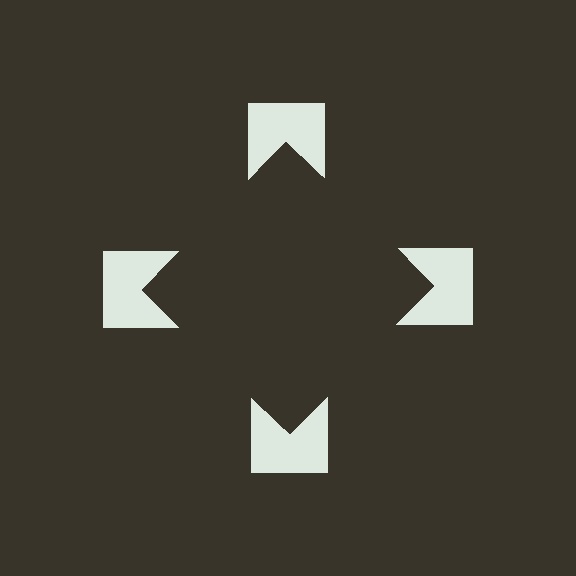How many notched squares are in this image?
There are 4 — one at each vertex of the illusory square.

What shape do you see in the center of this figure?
An illusory square — its edges are inferred from the aligned wedge cuts in the notched squares, not physically drawn.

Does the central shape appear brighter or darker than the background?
It typically appears slightly darker than the background, even though no actual brightness change is drawn.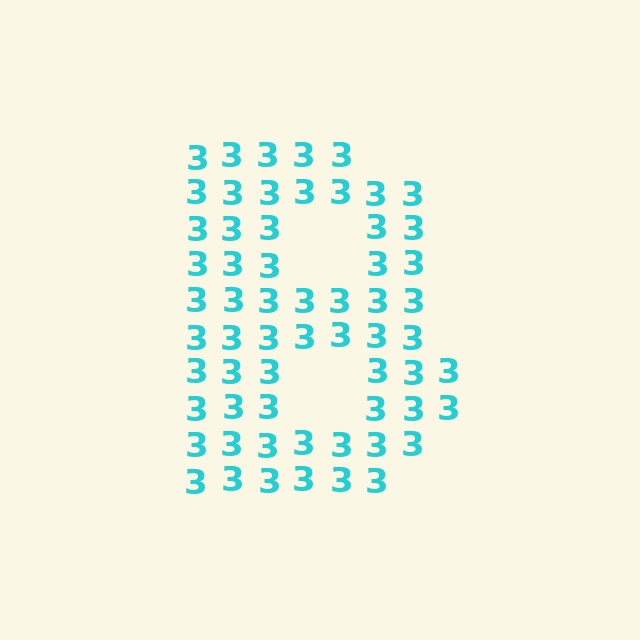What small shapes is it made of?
It is made of small digit 3's.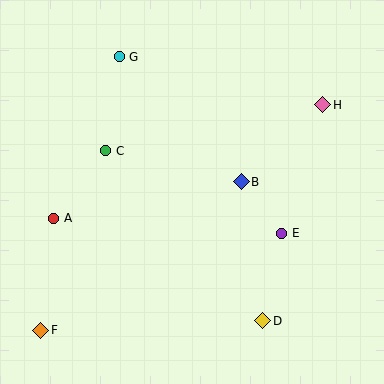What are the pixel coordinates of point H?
Point H is at (323, 105).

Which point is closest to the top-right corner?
Point H is closest to the top-right corner.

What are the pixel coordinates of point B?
Point B is at (241, 182).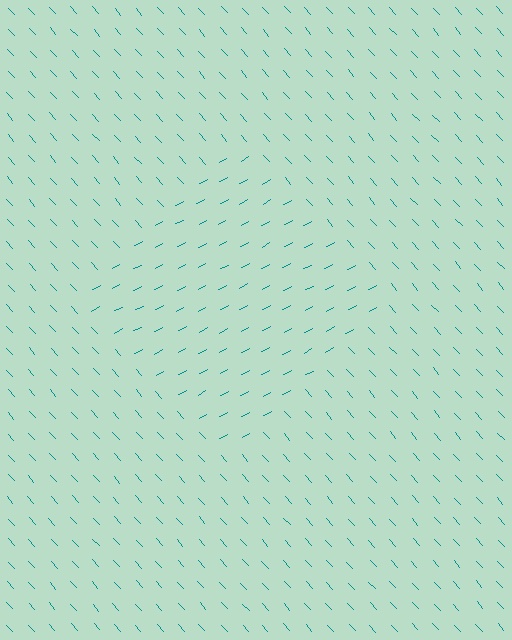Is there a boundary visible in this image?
Yes, there is a texture boundary formed by a change in line orientation.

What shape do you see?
I see a diamond.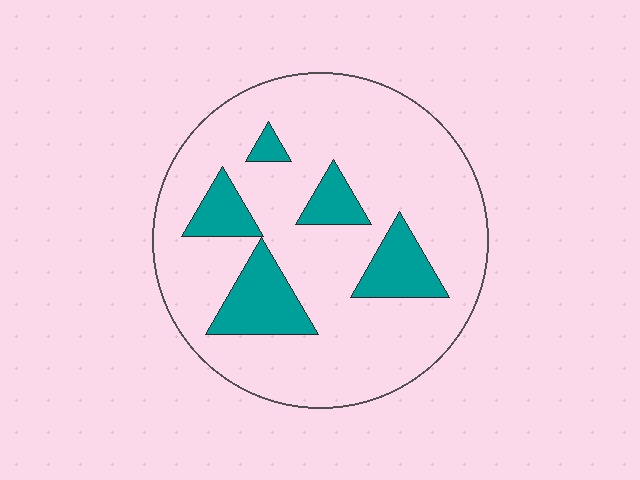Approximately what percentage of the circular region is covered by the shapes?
Approximately 20%.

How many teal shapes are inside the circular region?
5.